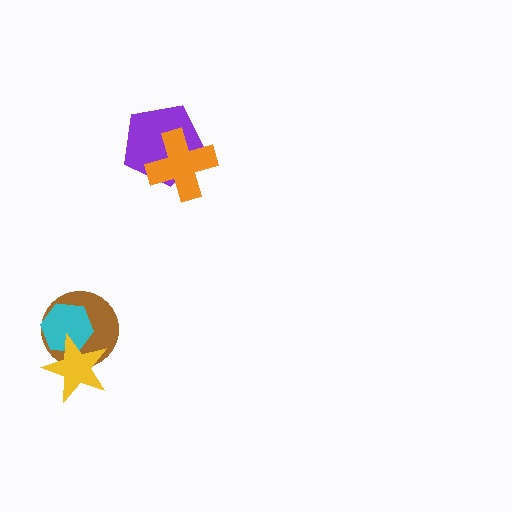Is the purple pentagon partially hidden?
Yes, it is partially covered by another shape.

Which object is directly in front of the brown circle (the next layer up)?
The cyan hexagon is directly in front of the brown circle.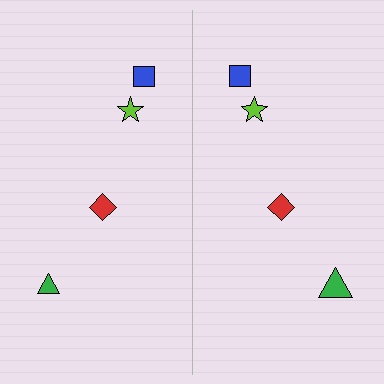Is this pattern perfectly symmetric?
No, the pattern is not perfectly symmetric. The green triangle on the right side has a different size than its mirror counterpart.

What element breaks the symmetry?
The green triangle on the right side has a different size than its mirror counterpart.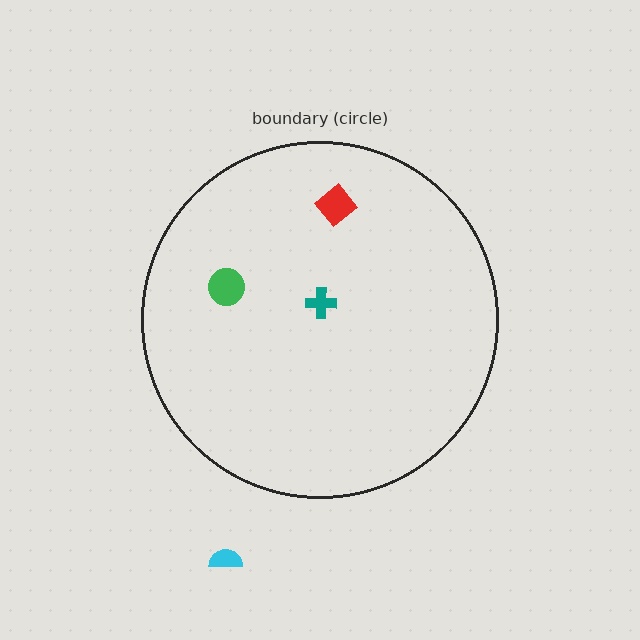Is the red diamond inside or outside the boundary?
Inside.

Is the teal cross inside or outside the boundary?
Inside.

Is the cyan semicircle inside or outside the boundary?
Outside.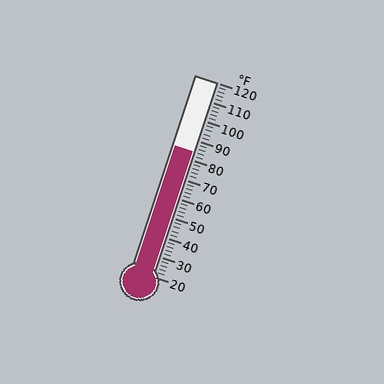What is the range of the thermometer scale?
The thermometer scale ranges from 20°F to 120°F.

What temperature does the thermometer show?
The thermometer shows approximately 84°F.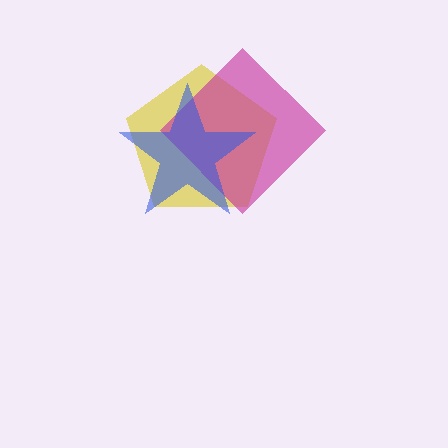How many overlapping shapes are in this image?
There are 3 overlapping shapes in the image.